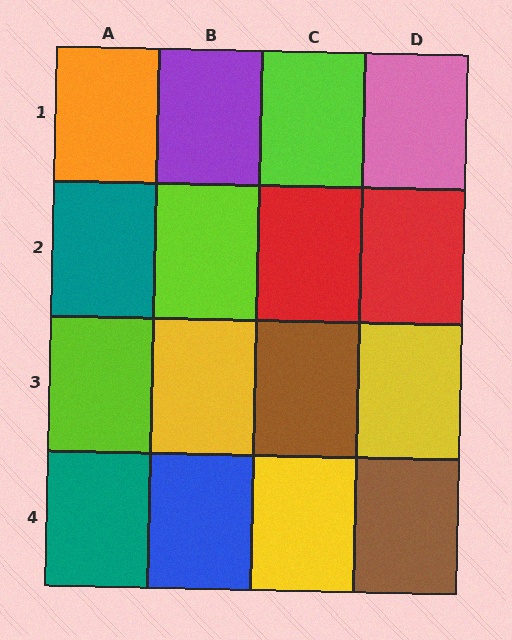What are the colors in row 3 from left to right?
Lime, yellow, brown, yellow.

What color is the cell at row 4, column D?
Brown.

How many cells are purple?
1 cell is purple.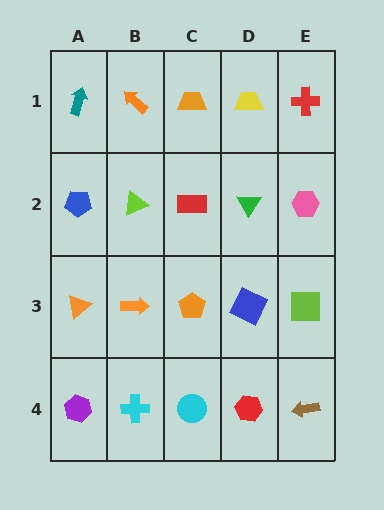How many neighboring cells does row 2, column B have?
4.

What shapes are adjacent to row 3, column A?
A blue pentagon (row 2, column A), a purple hexagon (row 4, column A), an orange arrow (row 3, column B).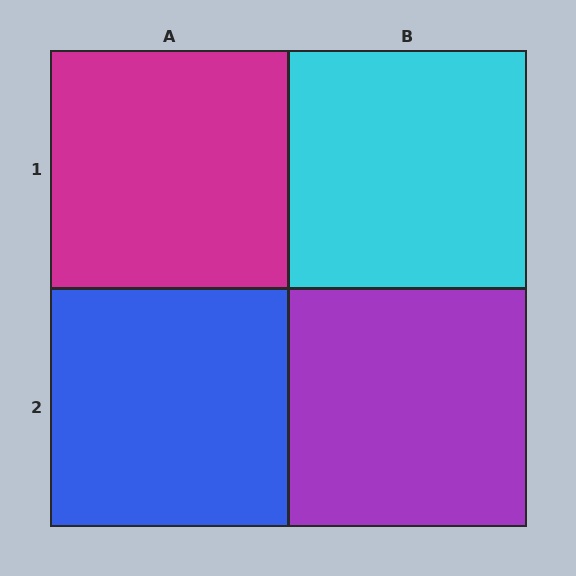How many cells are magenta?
1 cell is magenta.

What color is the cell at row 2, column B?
Purple.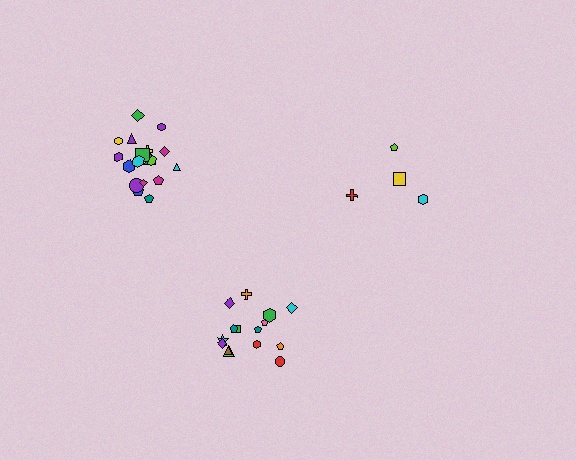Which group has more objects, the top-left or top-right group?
The top-left group.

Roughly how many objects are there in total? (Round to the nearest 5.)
Roughly 35 objects in total.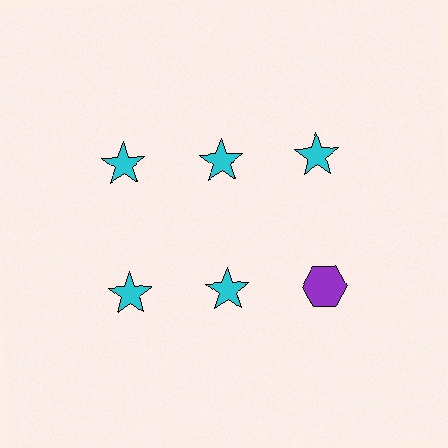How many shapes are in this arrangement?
There are 6 shapes arranged in a grid pattern.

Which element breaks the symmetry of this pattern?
The purple hexagon in the second row, center column breaks the symmetry. All other shapes are cyan stars.